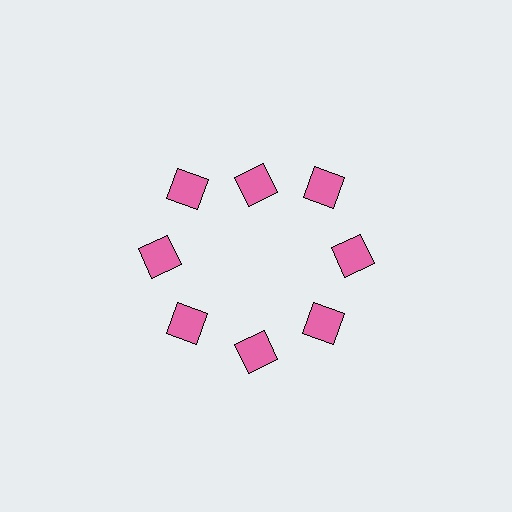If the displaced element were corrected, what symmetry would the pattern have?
It would have 8-fold rotational symmetry — the pattern would map onto itself every 45 degrees.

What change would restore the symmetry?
The symmetry would be restored by moving it outward, back onto the ring so that all 8 squares sit at equal angles and equal distance from the center.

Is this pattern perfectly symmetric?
No. The 8 pink squares are arranged in a ring, but one element near the 12 o'clock position is pulled inward toward the center, breaking the 8-fold rotational symmetry.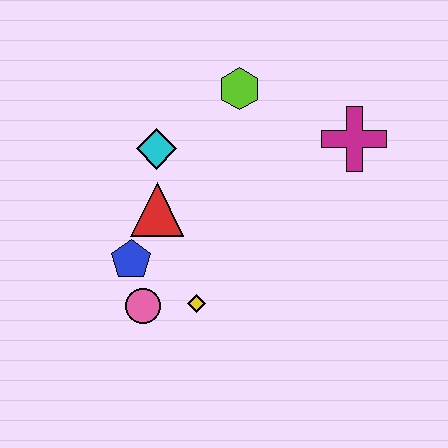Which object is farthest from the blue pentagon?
The magenta cross is farthest from the blue pentagon.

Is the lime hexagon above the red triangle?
Yes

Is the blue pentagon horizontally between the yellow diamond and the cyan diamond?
No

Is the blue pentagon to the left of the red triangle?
Yes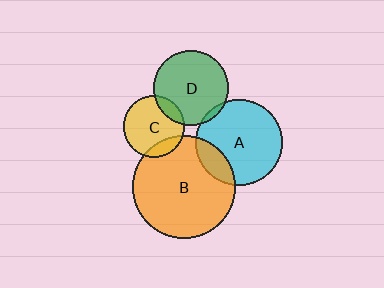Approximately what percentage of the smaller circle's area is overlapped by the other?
Approximately 15%.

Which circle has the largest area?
Circle B (orange).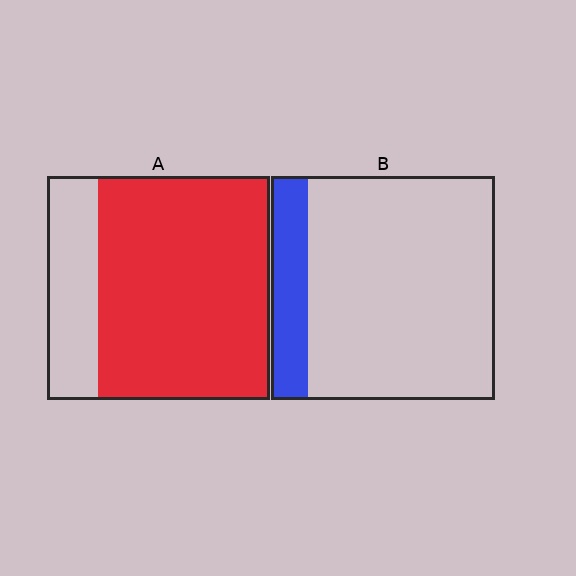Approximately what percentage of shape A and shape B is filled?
A is approximately 75% and B is approximately 15%.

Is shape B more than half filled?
No.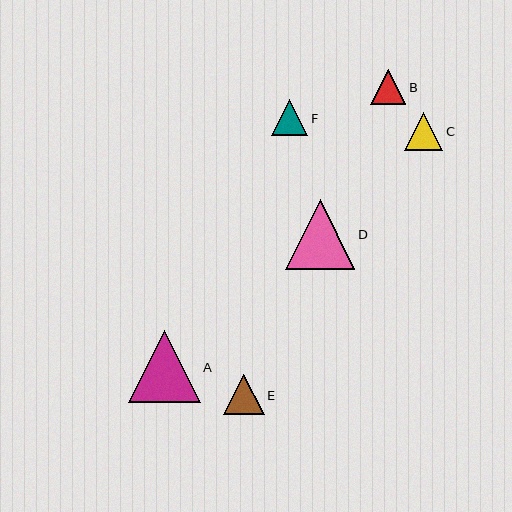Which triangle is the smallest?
Triangle B is the smallest with a size of approximately 35 pixels.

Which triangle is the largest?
Triangle A is the largest with a size of approximately 72 pixels.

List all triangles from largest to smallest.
From largest to smallest: A, D, E, C, F, B.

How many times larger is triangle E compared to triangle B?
Triangle E is approximately 1.2 times the size of triangle B.